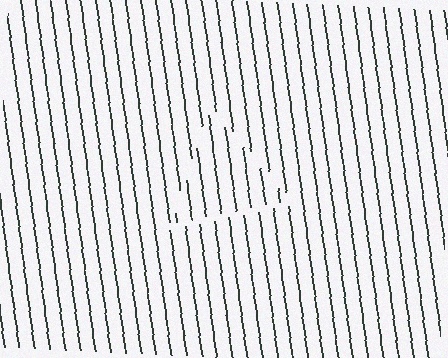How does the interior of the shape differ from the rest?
The interior of the shape contains the same grating, shifted by half a period — the contour is defined by the phase discontinuity where line-ends from the inner and outer gratings abut.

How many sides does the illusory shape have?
3 sides — the line-ends trace a triangle.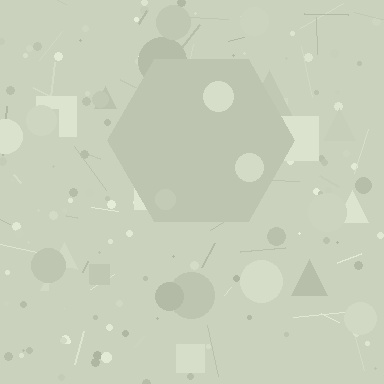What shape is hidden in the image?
A hexagon is hidden in the image.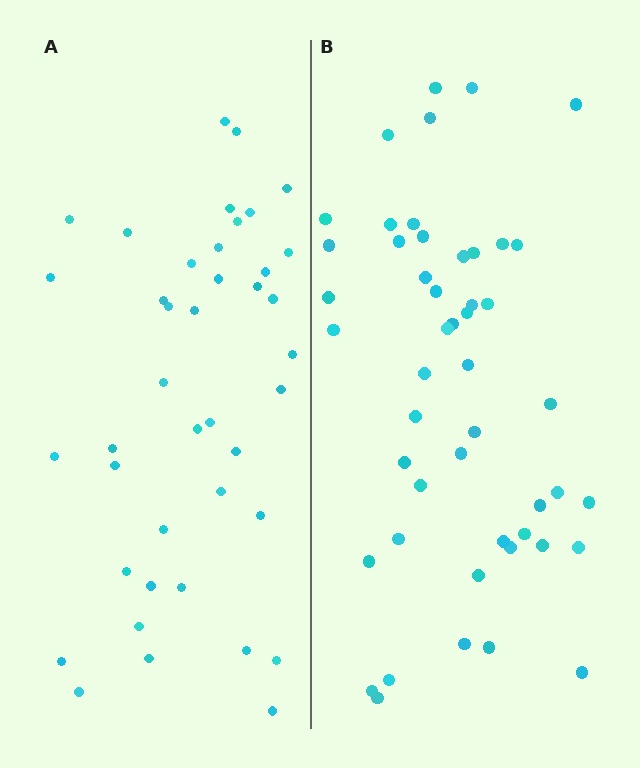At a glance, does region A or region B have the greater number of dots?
Region B (the right region) has more dots.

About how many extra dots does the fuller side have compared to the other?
Region B has roughly 8 or so more dots than region A.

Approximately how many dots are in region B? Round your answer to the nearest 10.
About 50 dots. (The exact count is 49, which rounds to 50.)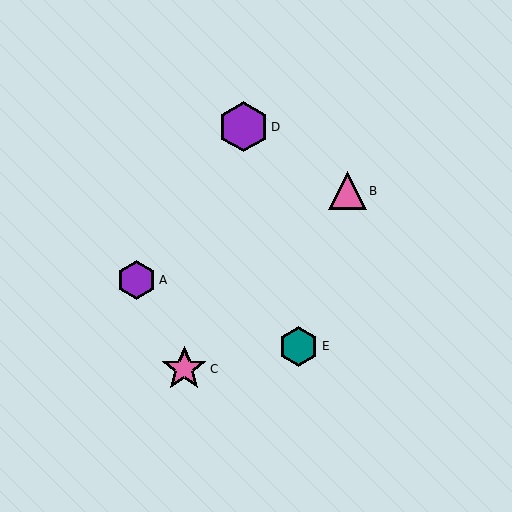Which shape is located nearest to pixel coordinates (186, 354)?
The pink star (labeled C) at (184, 369) is nearest to that location.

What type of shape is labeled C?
Shape C is a pink star.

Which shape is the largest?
The purple hexagon (labeled D) is the largest.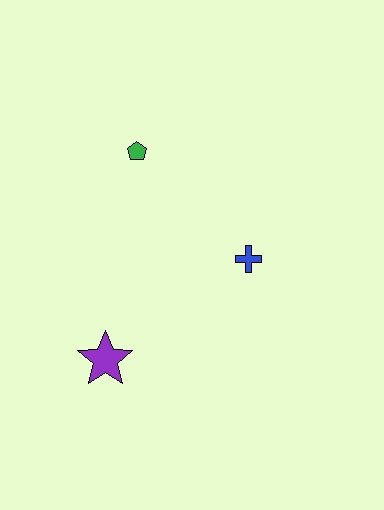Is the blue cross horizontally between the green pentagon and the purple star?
No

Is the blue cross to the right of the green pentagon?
Yes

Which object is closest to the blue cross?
The green pentagon is closest to the blue cross.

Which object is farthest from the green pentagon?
The purple star is farthest from the green pentagon.